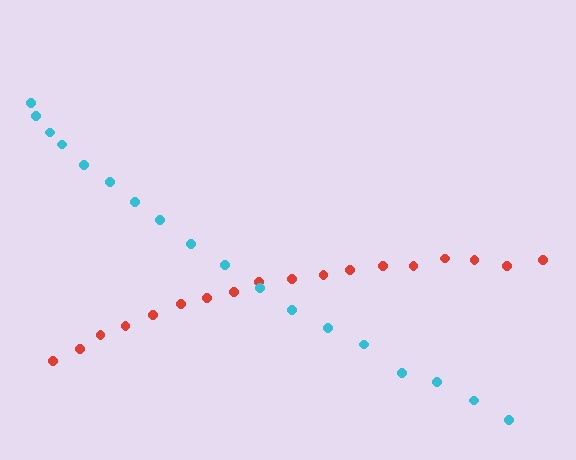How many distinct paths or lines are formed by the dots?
There are 2 distinct paths.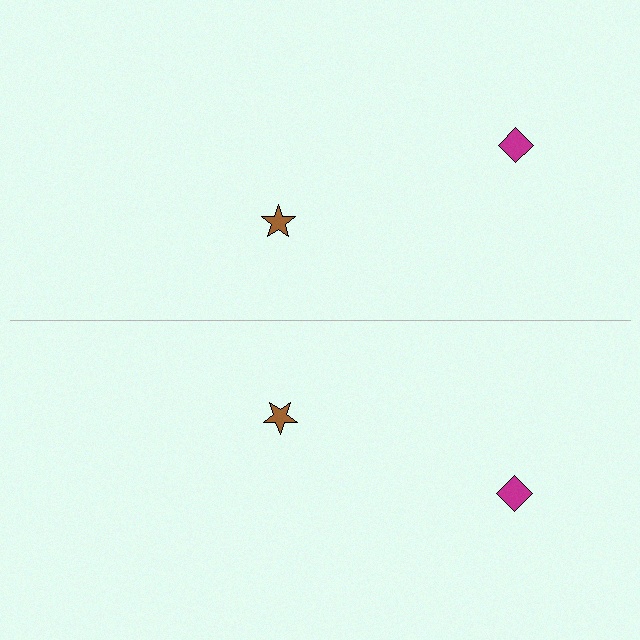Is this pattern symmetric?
Yes, this pattern has bilateral (reflection) symmetry.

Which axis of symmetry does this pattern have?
The pattern has a horizontal axis of symmetry running through the center of the image.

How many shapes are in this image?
There are 4 shapes in this image.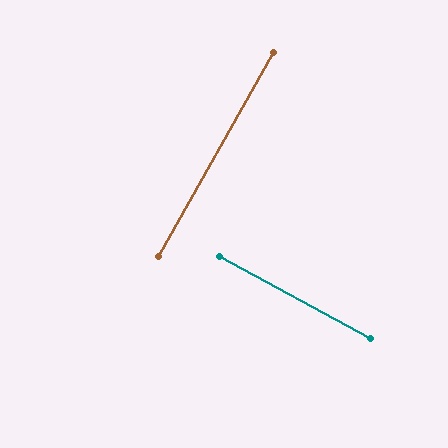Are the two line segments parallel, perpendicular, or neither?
Perpendicular — they meet at approximately 89°.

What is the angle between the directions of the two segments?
Approximately 89 degrees.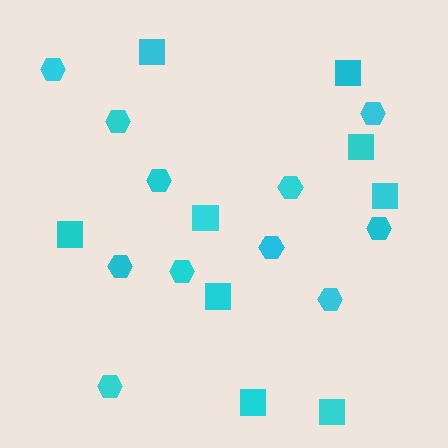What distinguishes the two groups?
There are 2 groups: one group of squares (9) and one group of hexagons (11).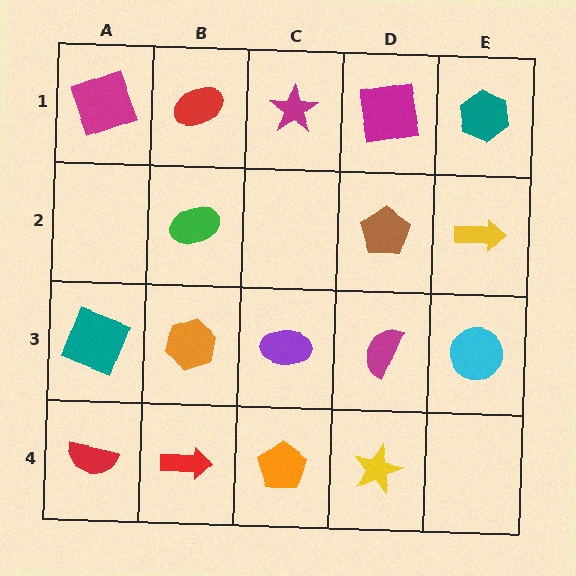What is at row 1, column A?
A magenta square.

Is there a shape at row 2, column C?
No, that cell is empty.